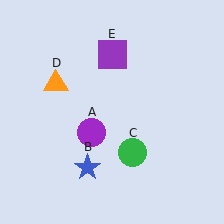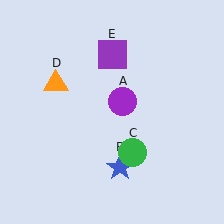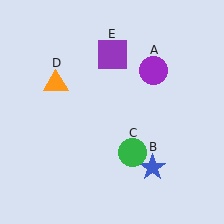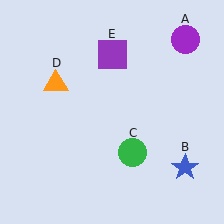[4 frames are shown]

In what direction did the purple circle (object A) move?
The purple circle (object A) moved up and to the right.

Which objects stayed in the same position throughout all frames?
Green circle (object C) and orange triangle (object D) and purple square (object E) remained stationary.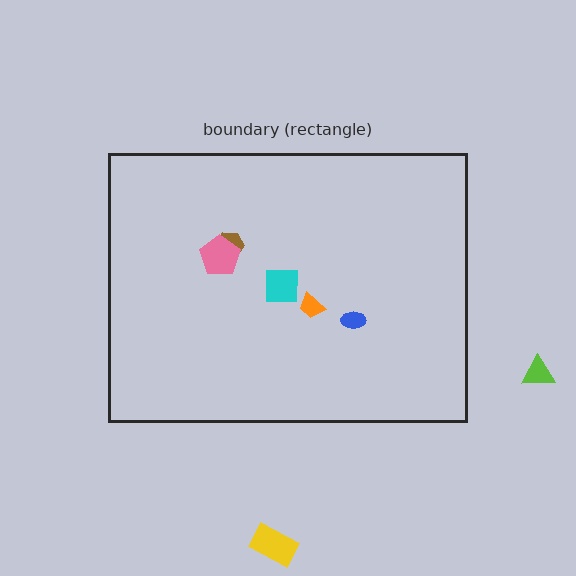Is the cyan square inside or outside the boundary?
Inside.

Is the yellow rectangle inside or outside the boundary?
Outside.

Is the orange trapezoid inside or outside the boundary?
Inside.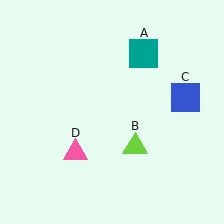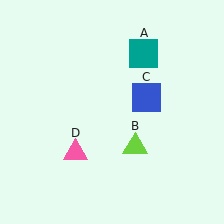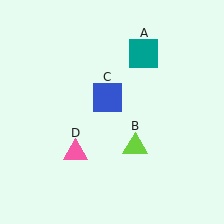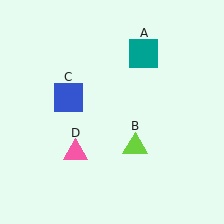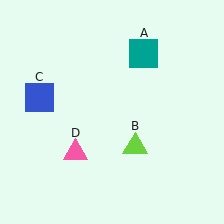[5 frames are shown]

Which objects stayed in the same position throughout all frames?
Teal square (object A) and lime triangle (object B) and pink triangle (object D) remained stationary.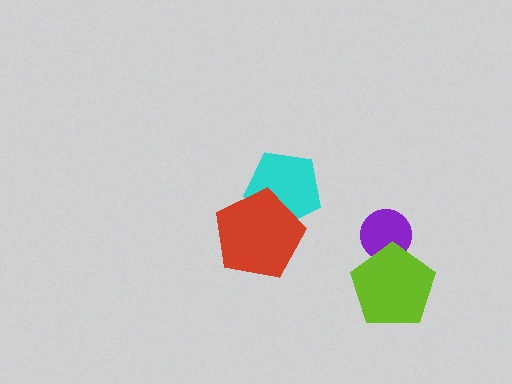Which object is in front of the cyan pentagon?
The red pentagon is in front of the cyan pentagon.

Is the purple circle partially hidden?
Yes, it is partially covered by another shape.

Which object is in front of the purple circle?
The lime pentagon is in front of the purple circle.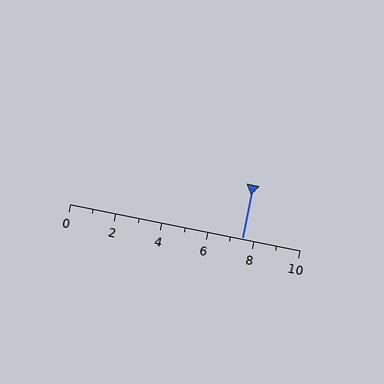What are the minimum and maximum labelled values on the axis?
The axis runs from 0 to 10.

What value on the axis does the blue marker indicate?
The marker indicates approximately 7.5.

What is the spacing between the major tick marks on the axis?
The major ticks are spaced 2 apart.